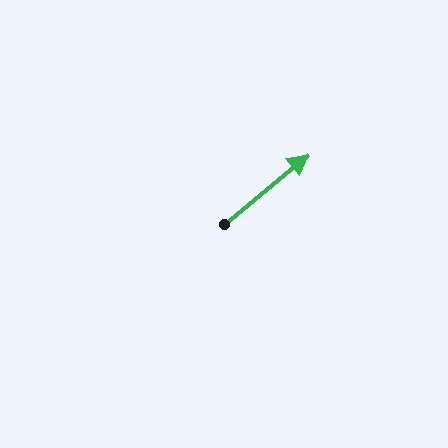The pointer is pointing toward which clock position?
Roughly 2 o'clock.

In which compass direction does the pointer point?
Northeast.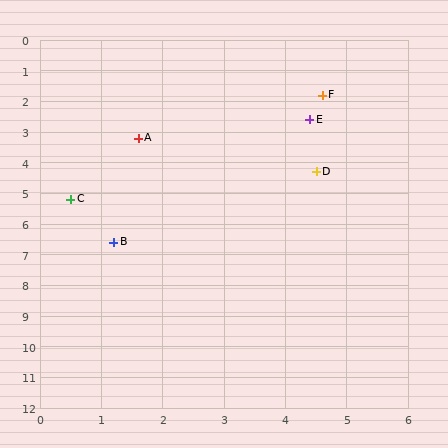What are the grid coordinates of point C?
Point C is at approximately (0.5, 5.2).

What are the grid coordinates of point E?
Point E is at approximately (4.4, 2.6).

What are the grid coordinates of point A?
Point A is at approximately (1.6, 3.2).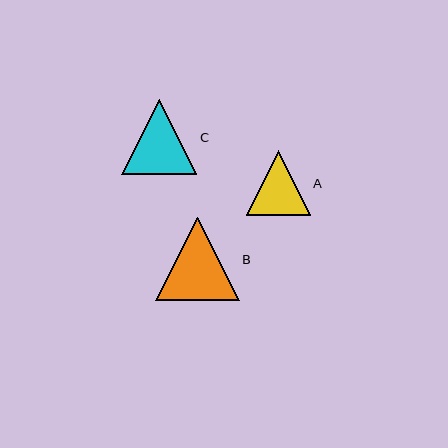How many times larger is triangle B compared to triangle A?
Triangle B is approximately 1.3 times the size of triangle A.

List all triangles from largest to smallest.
From largest to smallest: B, C, A.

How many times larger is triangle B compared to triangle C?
Triangle B is approximately 1.1 times the size of triangle C.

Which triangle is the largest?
Triangle B is the largest with a size of approximately 84 pixels.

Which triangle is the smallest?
Triangle A is the smallest with a size of approximately 64 pixels.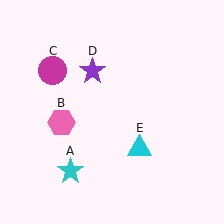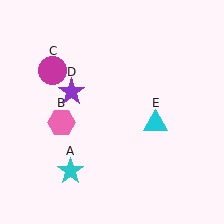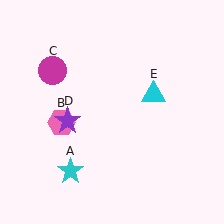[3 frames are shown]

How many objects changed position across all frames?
2 objects changed position: purple star (object D), cyan triangle (object E).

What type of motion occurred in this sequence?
The purple star (object D), cyan triangle (object E) rotated counterclockwise around the center of the scene.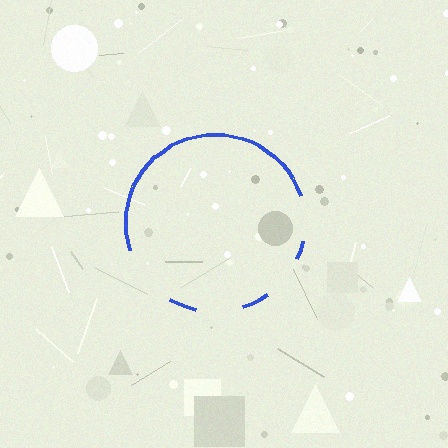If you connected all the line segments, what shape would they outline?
They would outline a circle.